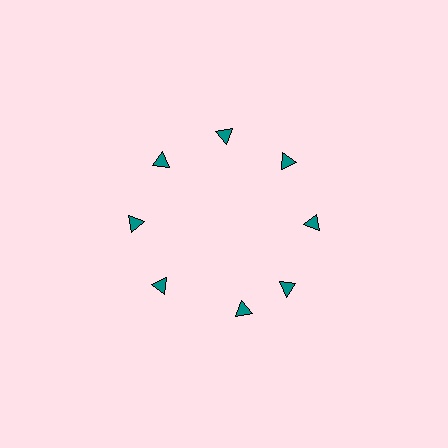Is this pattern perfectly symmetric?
No. The 8 teal triangles are arranged in a ring, but one element near the 6 o'clock position is rotated out of alignment along the ring, breaking the 8-fold rotational symmetry.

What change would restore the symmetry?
The symmetry would be restored by rotating it back into even spacing with its neighbors so that all 8 triangles sit at equal angles and equal distance from the center.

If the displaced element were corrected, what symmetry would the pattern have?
It would have 8-fold rotational symmetry — the pattern would map onto itself every 45 degrees.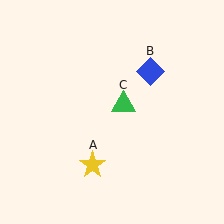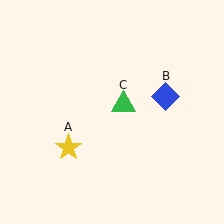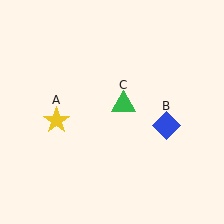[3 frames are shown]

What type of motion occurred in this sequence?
The yellow star (object A), blue diamond (object B) rotated clockwise around the center of the scene.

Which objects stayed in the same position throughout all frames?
Green triangle (object C) remained stationary.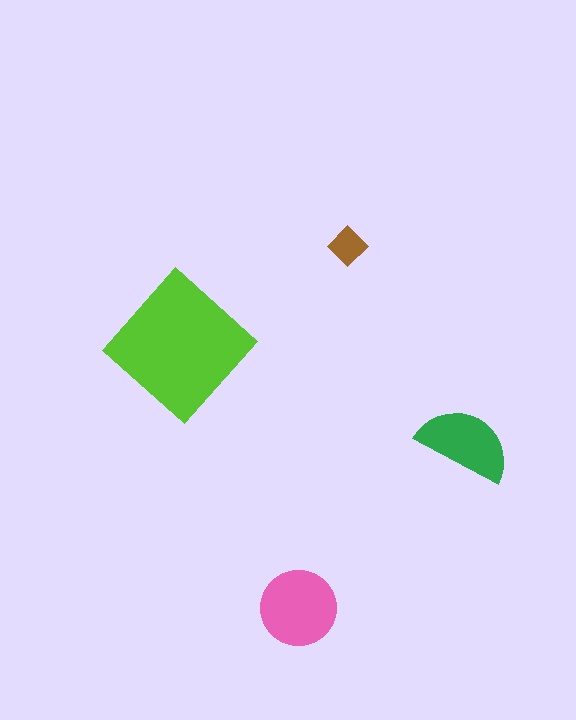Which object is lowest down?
The pink circle is bottommost.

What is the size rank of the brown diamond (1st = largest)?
4th.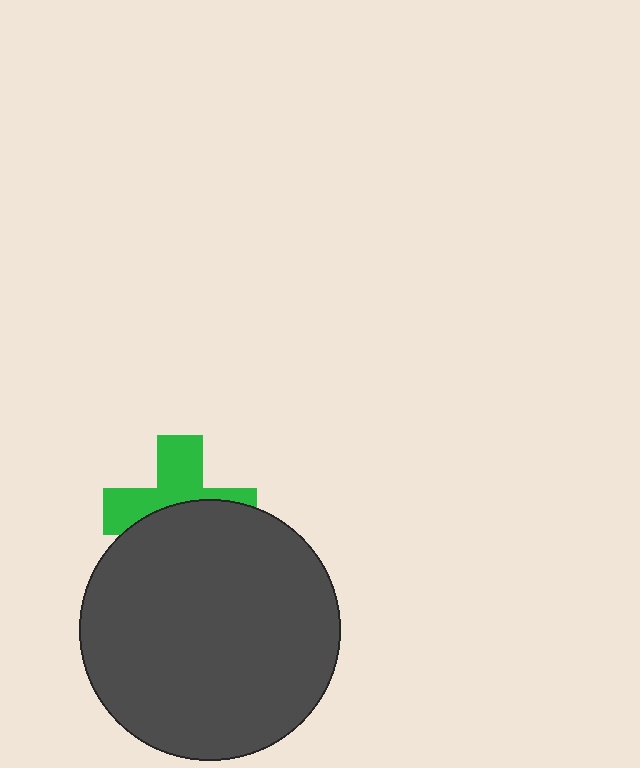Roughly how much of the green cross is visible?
About half of it is visible (roughly 49%).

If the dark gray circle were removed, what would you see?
You would see the complete green cross.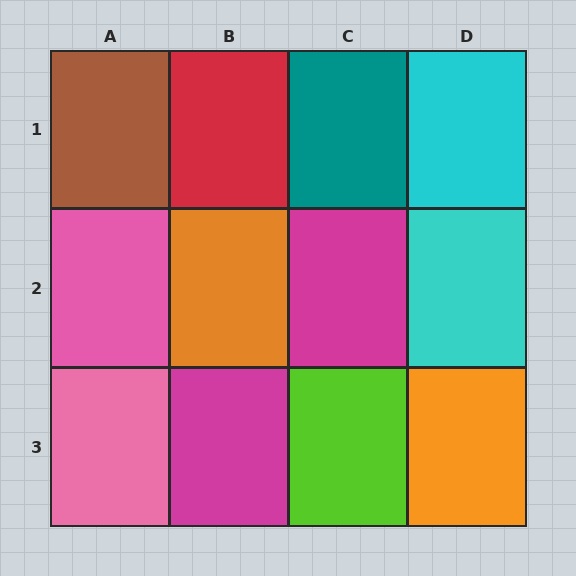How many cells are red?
1 cell is red.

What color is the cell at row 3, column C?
Lime.